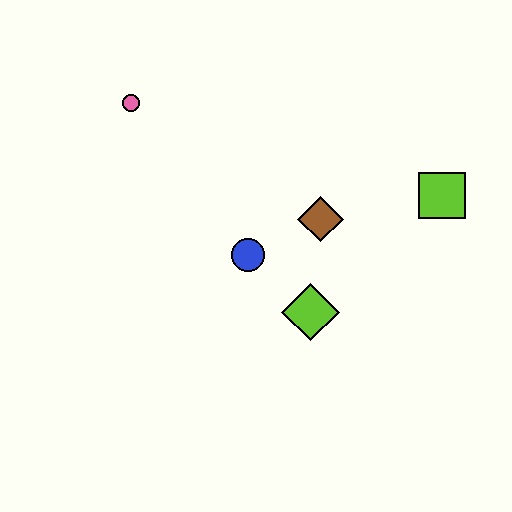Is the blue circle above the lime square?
No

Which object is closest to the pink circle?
The blue circle is closest to the pink circle.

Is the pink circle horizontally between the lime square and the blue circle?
No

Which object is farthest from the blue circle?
The lime square is farthest from the blue circle.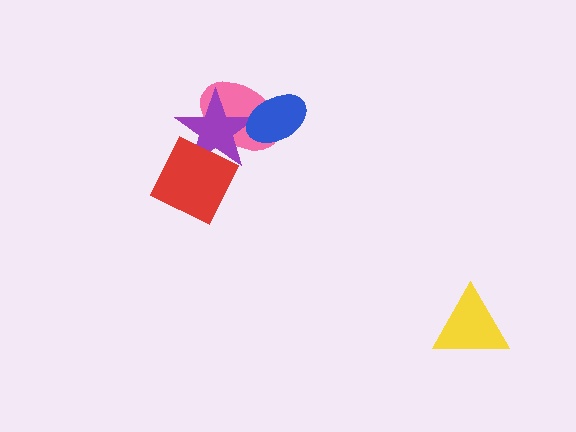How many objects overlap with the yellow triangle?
0 objects overlap with the yellow triangle.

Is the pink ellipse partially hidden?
Yes, it is partially covered by another shape.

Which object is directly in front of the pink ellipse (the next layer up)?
The purple star is directly in front of the pink ellipse.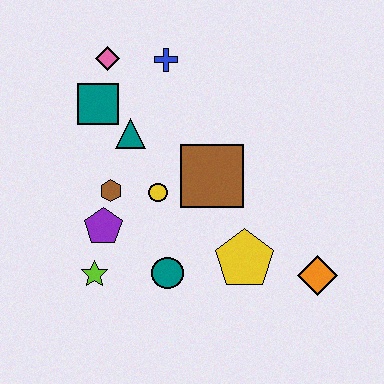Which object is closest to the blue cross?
The pink diamond is closest to the blue cross.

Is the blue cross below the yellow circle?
No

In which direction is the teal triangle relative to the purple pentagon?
The teal triangle is above the purple pentagon.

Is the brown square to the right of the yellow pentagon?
No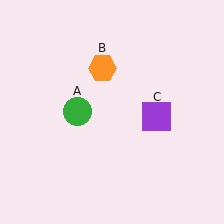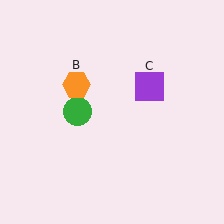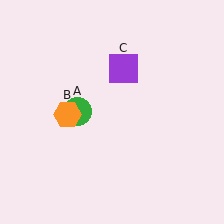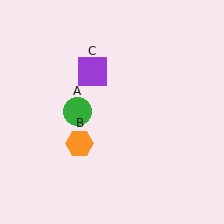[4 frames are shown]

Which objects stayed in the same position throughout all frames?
Green circle (object A) remained stationary.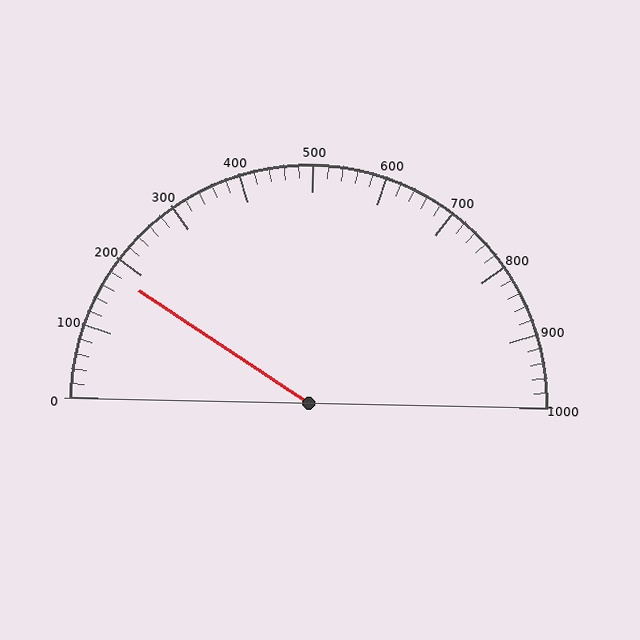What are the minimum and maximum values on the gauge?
The gauge ranges from 0 to 1000.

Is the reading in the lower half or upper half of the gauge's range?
The reading is in the lower half of the range (0 to 1000).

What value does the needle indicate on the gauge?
The needle indicates approximately 180.